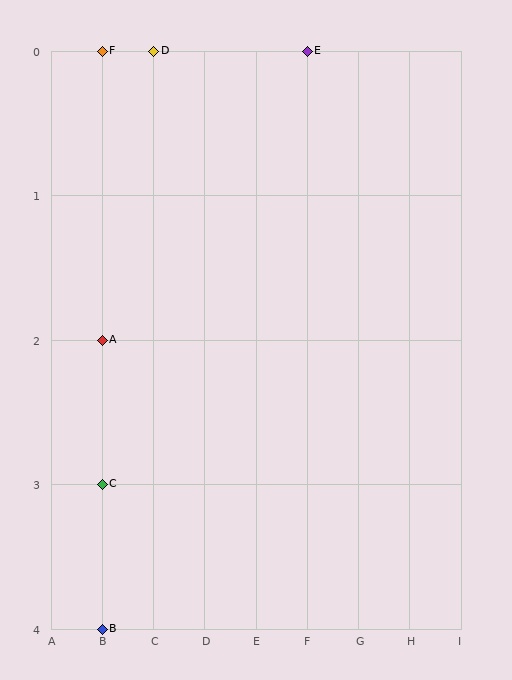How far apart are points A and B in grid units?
Points A and B are 2 rows apart.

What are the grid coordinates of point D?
Point D is at grid coordinates (C, 0).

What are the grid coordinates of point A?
Point A is at grid coordinates (B, 2).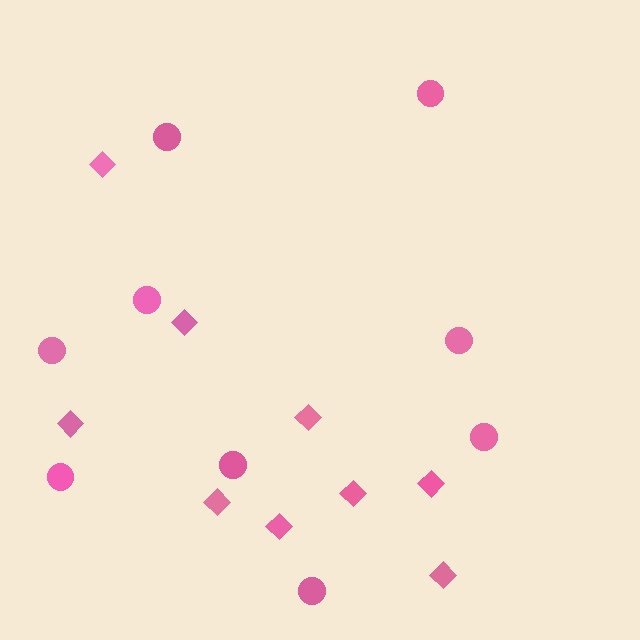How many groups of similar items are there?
There are 2 groups: one group of circles (9) and one group of diamonds (9).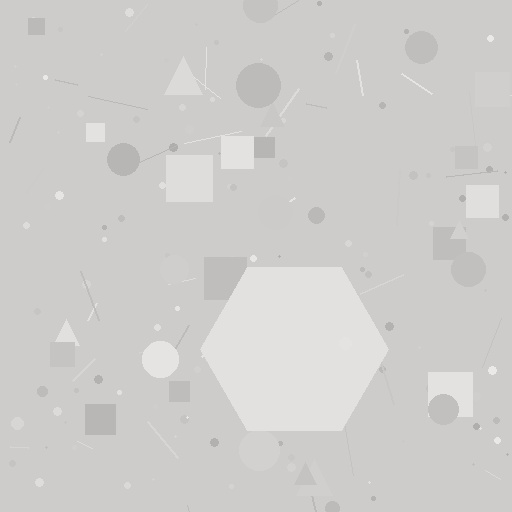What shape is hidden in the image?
A hexagon is hidden in the image.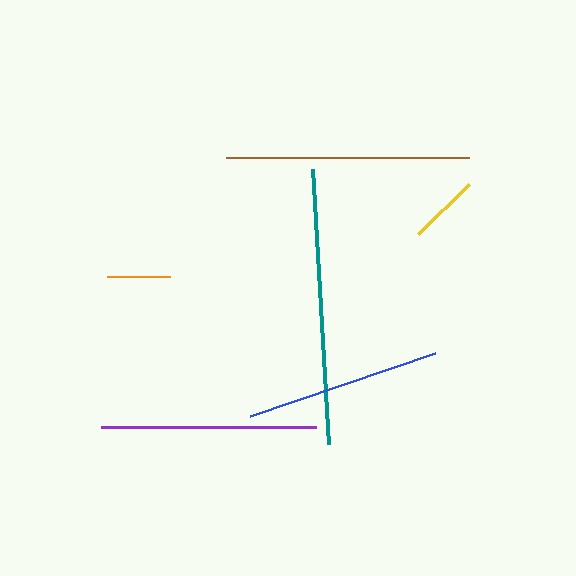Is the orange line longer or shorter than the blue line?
The blue line is longer than the orange line.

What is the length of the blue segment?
The blue segment is approximately 195 pixels long.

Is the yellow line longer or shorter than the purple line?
The purple line is longer than the yellow line.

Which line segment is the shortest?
The orange line is the shortest at approximately 63 pixels.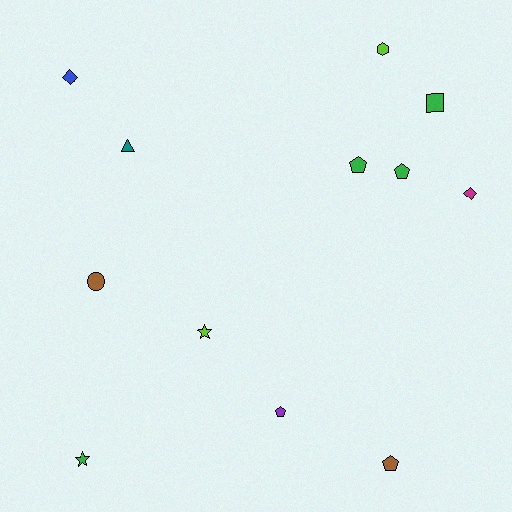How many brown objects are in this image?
There are 2 brown objects.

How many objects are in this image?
There are 12 objects.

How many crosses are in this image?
There are no crosses.